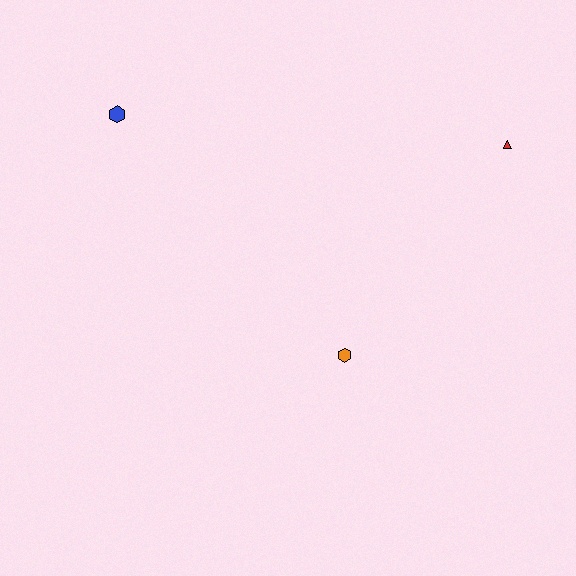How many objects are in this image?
There are 3 objects.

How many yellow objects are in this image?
There are no yellow objects.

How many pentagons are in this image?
There are no pentagons.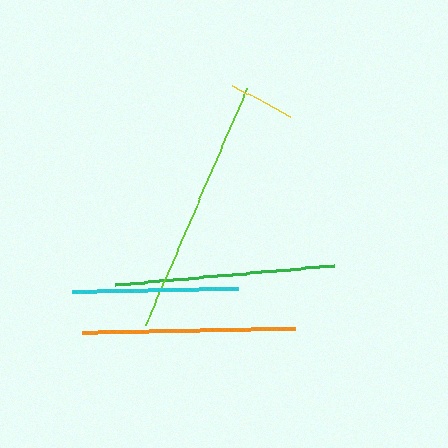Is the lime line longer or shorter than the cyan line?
The lime line is longer than the cyan line.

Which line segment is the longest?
The lime line is the longest at approximately 258 pixels.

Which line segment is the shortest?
The yellow line is the shortest at approximately 65 pixels.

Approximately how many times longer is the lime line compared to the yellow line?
The lime line is approximately 3.9 times the length of the yellow line.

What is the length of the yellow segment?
The yellow segment is approximately 65 pixels long.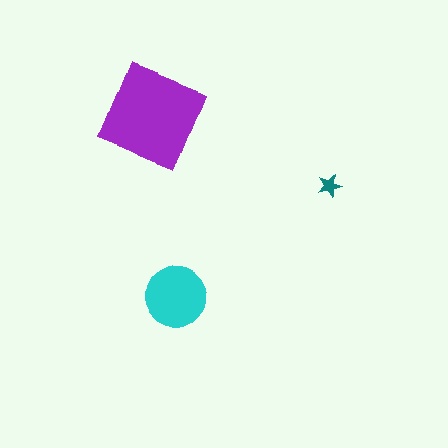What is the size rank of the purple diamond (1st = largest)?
1st.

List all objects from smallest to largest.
The teal star, the cyan circle, the purple diamond.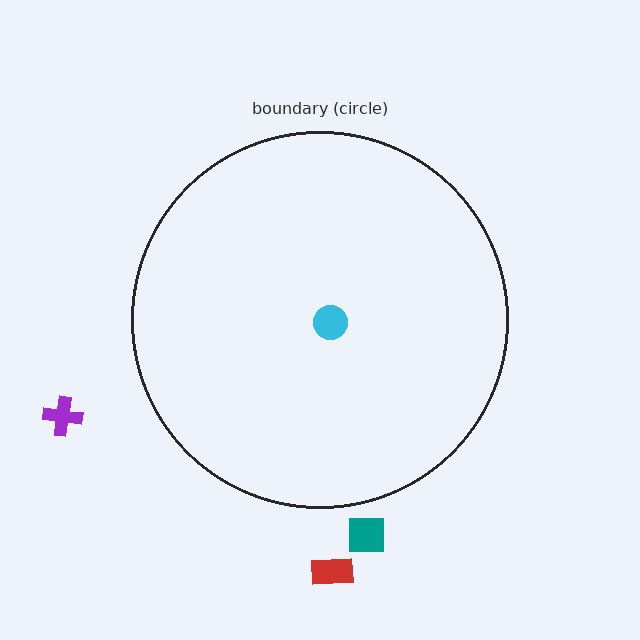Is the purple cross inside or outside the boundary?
Outside.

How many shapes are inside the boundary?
1 inside, 3 outside.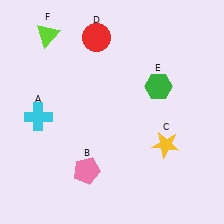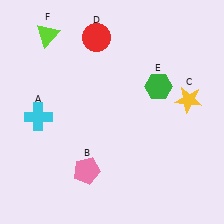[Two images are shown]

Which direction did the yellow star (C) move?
The yellow star (C) moved up.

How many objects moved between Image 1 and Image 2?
1 object moved between the two images.